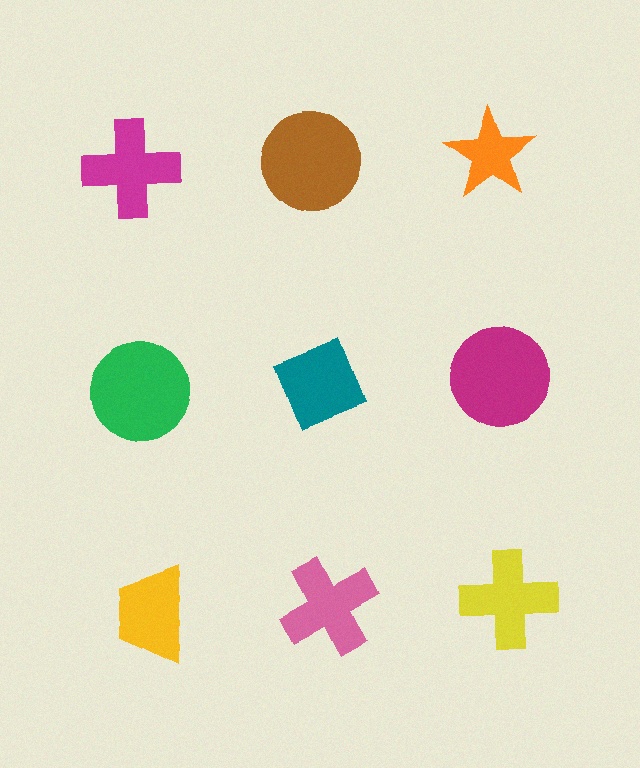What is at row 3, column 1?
A yellow trapezoid.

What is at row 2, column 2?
A teal diamond.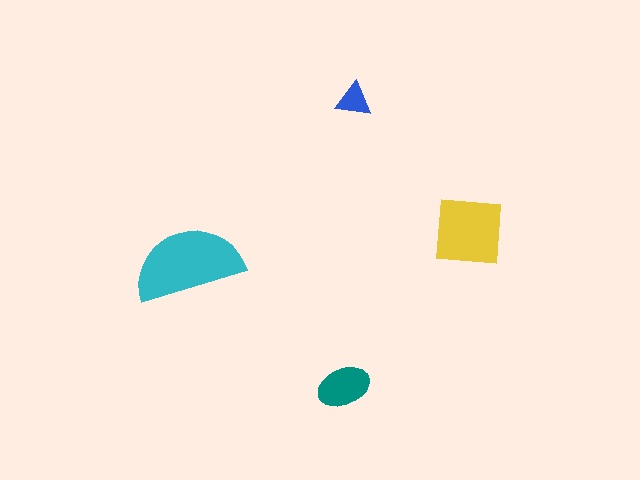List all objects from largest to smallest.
The cyan semicircle, the yellow square, the teal ellipse, the blue triangle.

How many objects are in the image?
There are 4 objects in the image.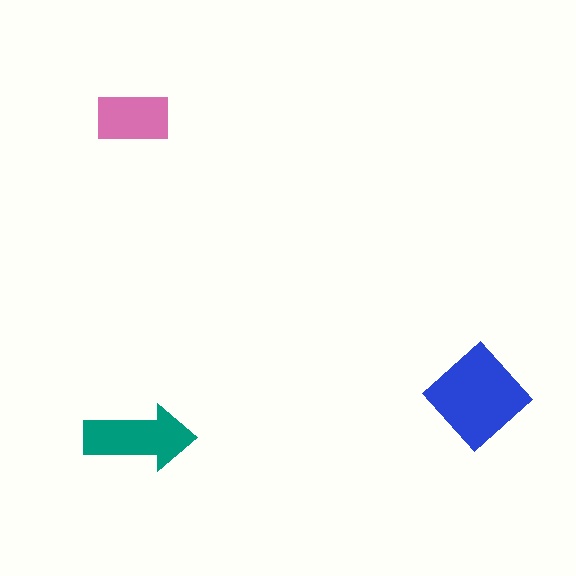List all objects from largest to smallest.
The blue diamond, the teal arrow, the pink rectangle.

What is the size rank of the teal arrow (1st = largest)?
2nd.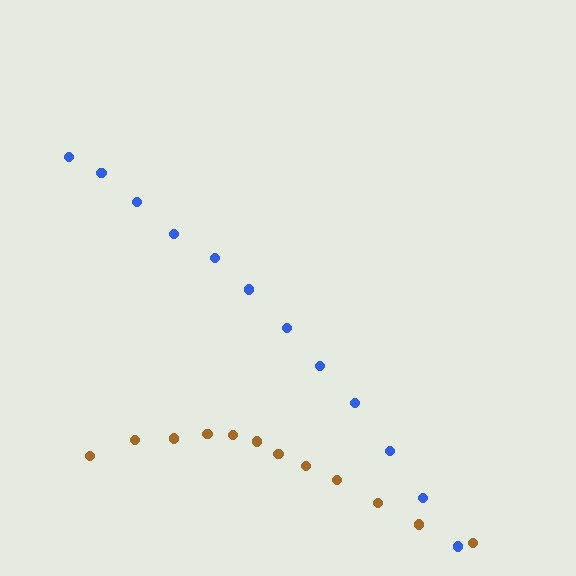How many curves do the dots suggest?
There are 2 distinct paths.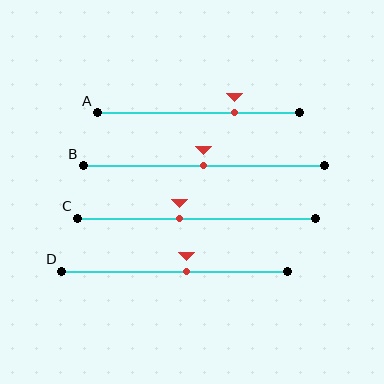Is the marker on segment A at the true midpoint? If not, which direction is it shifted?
No, the marker on segment A is shifted to the right by about 18% of the segment length.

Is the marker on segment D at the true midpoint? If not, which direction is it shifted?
No, the marker on segment D is shifted to the right by about 5% of the segment length.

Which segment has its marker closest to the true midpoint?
Segment B has its marker closest to the true midpoint.